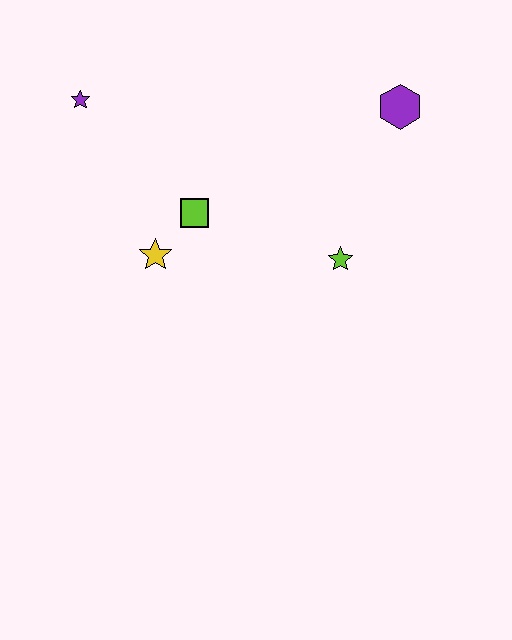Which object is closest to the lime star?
The lime square is closest to the lime star.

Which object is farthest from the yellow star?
The purple hexagon is farthest from the yellow star.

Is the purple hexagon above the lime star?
Yes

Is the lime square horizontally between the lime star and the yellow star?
Yes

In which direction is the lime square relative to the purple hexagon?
The lime square is to the left of the purple hexagon.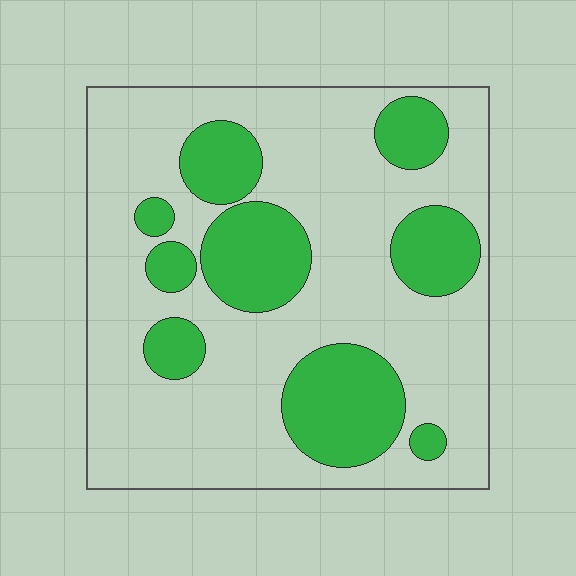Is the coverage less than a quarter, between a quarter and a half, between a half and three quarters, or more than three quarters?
Between a quarter and a half.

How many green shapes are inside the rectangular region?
9.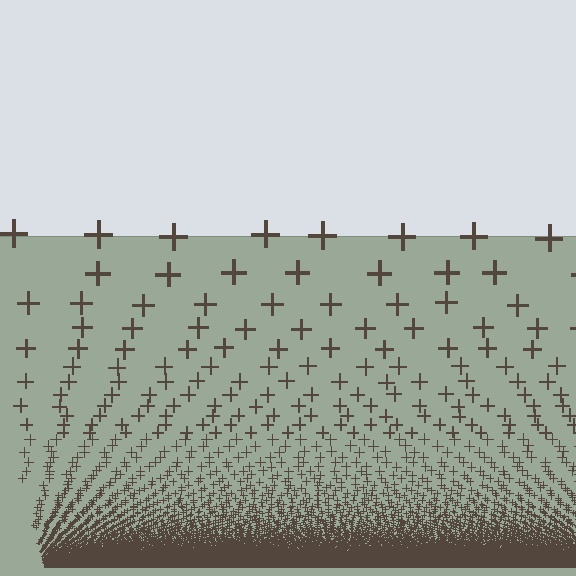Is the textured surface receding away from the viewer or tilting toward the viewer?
The surface appears to tilt toward the viewer. Texture elements get larger and sparser toward the top.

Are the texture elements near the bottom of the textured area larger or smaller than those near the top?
Smaller. The gradient is inverted — elements near the bottom are smaller and denser.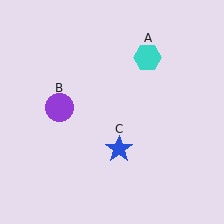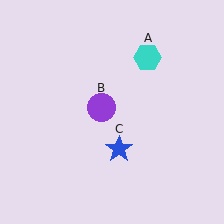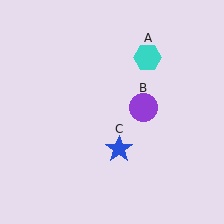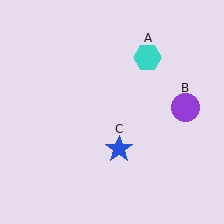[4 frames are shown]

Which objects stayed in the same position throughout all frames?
Cyan hexagon (object A) and blue star (object C) remained stationary.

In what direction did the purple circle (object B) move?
The purple circle (object B) moved right.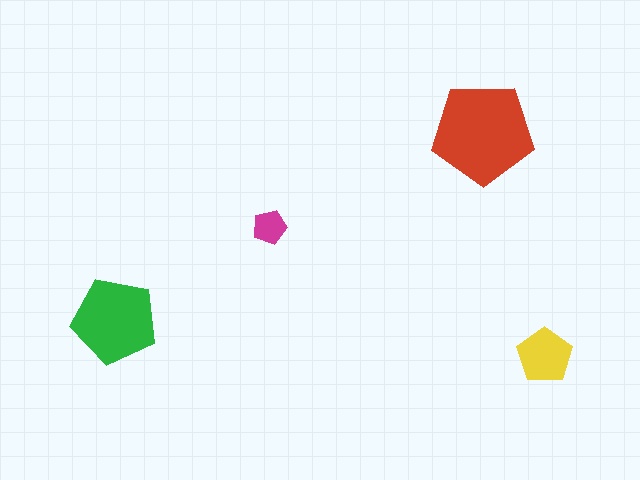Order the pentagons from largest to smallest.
the red one, the green one, the yellow one, the magenta one.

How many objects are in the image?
There are 4 objects in the image.